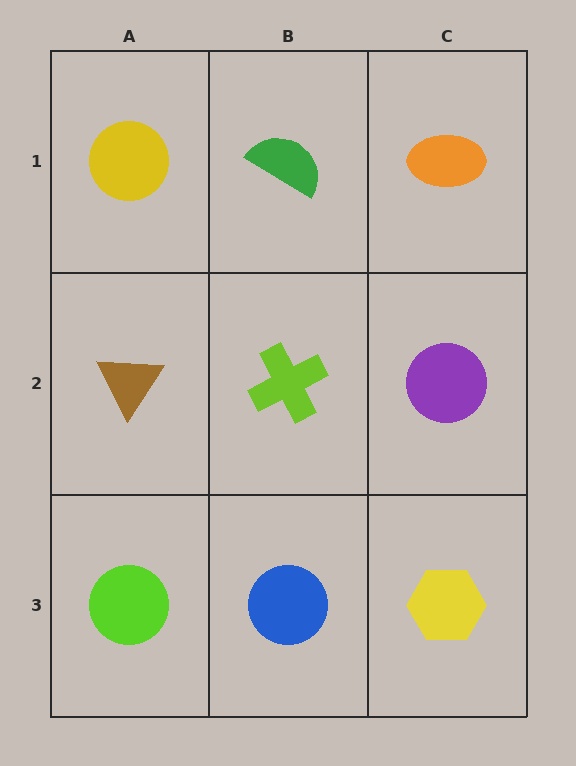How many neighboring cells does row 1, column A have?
2.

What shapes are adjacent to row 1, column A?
A brown triangle (row 2, column A), a green semicircle (row 1, column B).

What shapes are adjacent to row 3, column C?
A purple circle (row 2, column C), a blue circle (row 3, column B).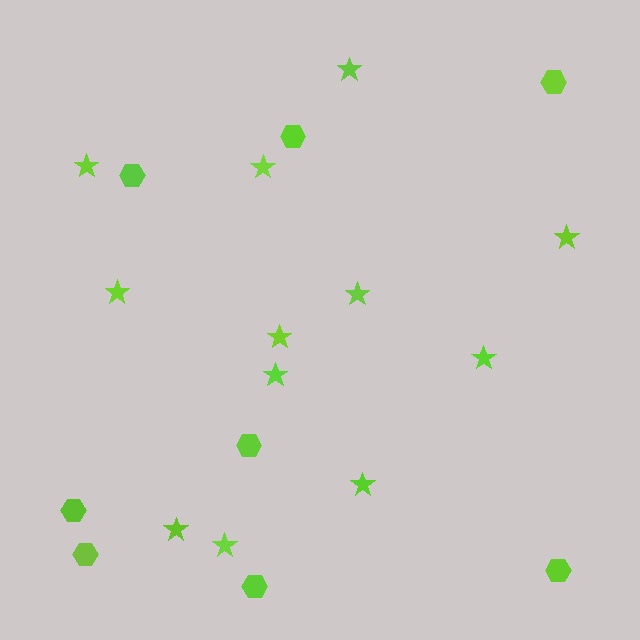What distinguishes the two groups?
There are 2 groups: one group of hexagons (8) and one group of stars (12).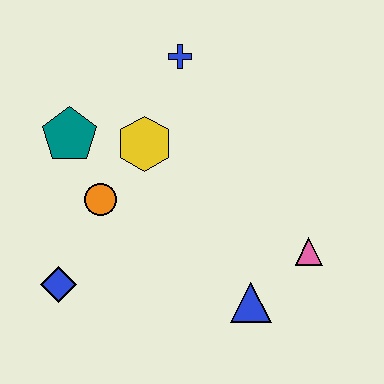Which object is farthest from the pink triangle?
The teal pentagon is farthest from the pink triangle.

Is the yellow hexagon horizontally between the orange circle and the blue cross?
Yes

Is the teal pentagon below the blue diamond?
No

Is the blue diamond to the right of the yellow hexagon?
No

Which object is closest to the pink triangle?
The blue triangle is closest to the pink triangle.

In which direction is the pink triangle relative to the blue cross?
The pink triangle is below the blue cross.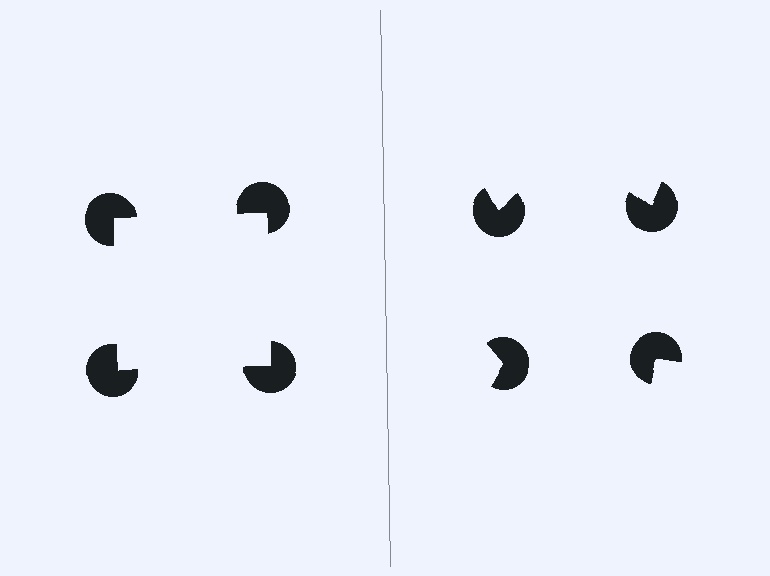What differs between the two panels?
The pac-man discs are positioned identically on both sides; only the wedge orientations differ. On the left they align to a square; on the right they are misaligned.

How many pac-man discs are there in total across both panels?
8 — 4 on each side.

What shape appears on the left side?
An illusory square.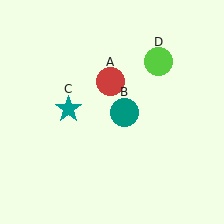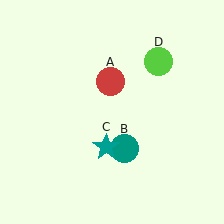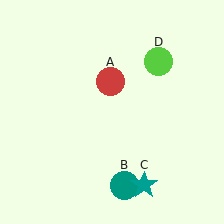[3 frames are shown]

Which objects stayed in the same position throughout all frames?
Red circle (object A) and lime circle (object D) remained stationary.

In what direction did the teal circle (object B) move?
The teal circle (object B) moved down.